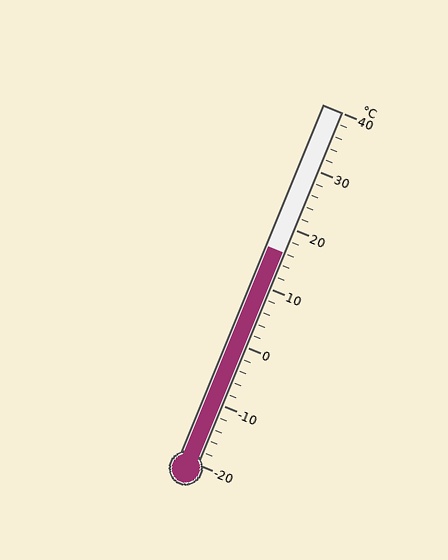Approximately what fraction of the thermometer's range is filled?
The thermometer is filled to approximately 60% of its range.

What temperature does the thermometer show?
The thermometer shows approximately 16°C.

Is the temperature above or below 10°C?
The temperature is above 10°C.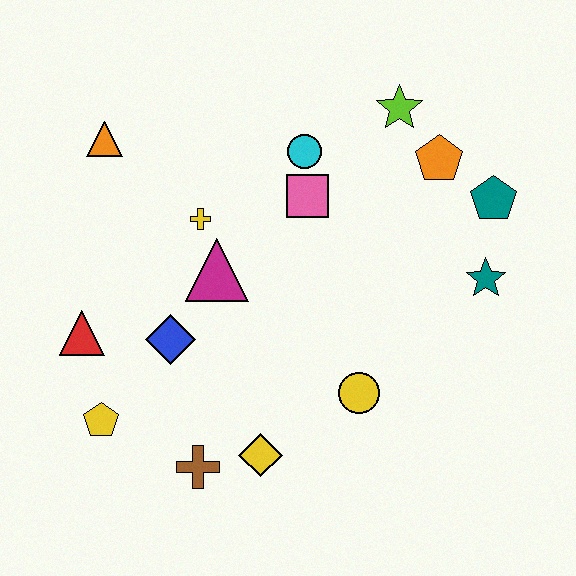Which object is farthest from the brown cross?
The lime star is farthest from the brown cross.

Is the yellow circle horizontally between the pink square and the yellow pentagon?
No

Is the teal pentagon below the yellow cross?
No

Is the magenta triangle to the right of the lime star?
No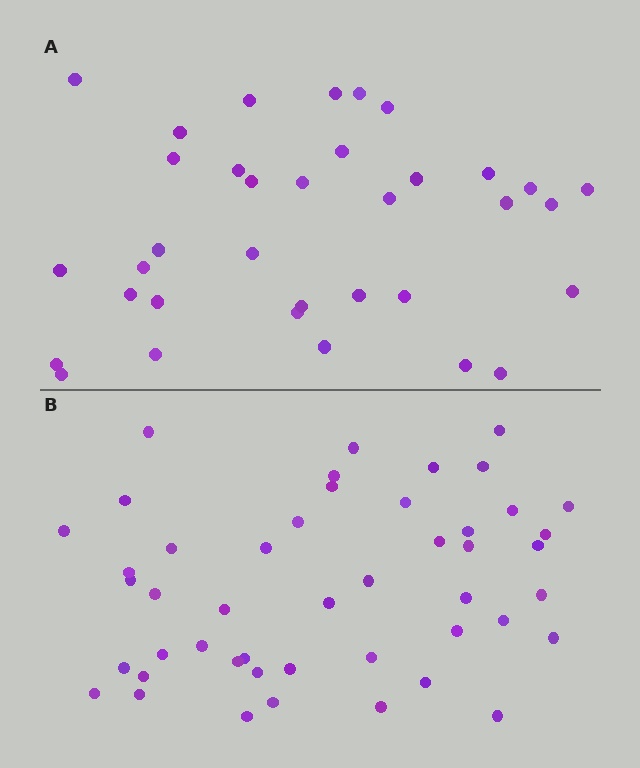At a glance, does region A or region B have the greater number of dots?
Region B (the bottom region) has more dots.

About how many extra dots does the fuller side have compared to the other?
Region B has roughly 12 or so more dots than region A.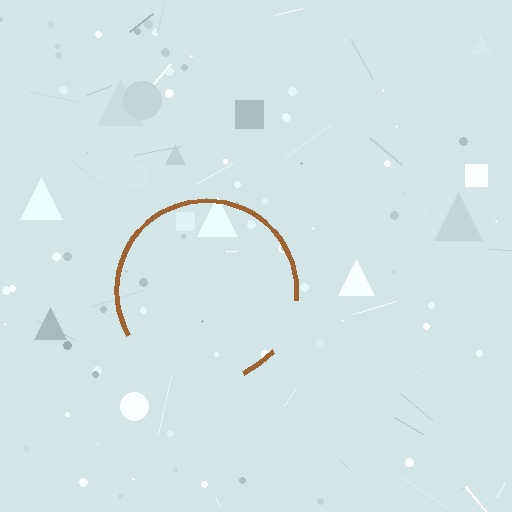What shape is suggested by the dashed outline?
The dashed outline suggests a circle.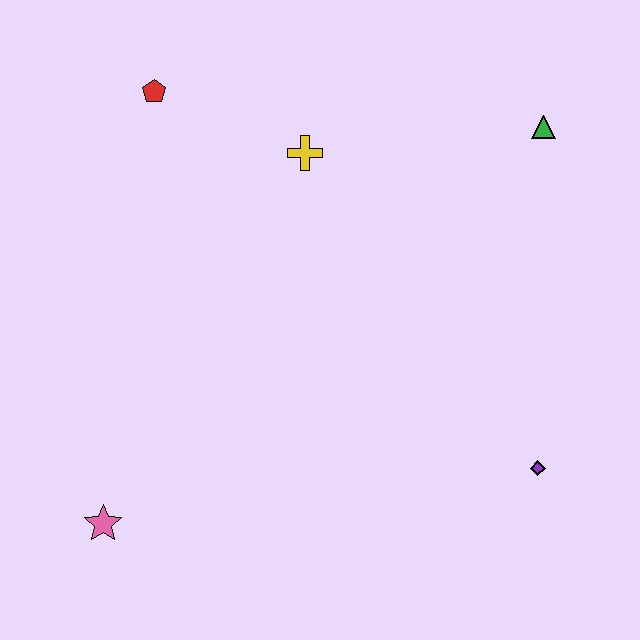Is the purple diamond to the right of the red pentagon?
Yes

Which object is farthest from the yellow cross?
The pink star is farthest from the yellow cross.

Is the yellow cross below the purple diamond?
No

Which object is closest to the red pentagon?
The yellow cross is closest to the red pentagon.